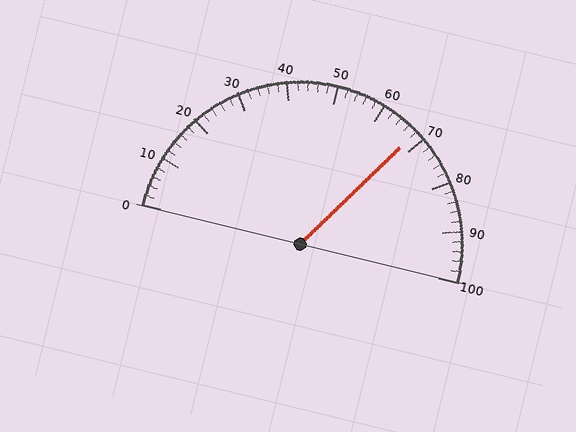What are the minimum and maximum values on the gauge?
The gauge ranges from 0 to 100.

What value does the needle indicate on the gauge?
The needle indicates approximately 68.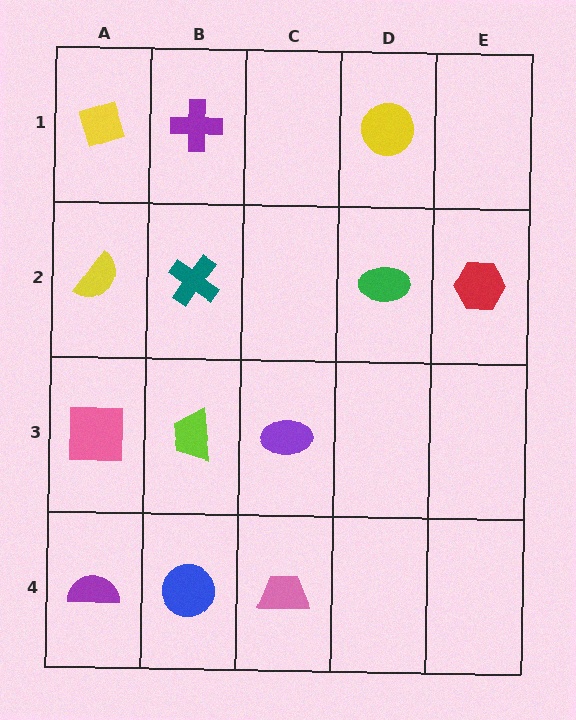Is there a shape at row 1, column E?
No, that cell is empty.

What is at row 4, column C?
A pink trapezoid.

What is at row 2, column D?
A green ellipse.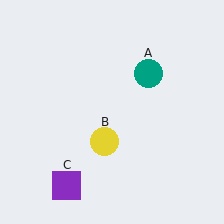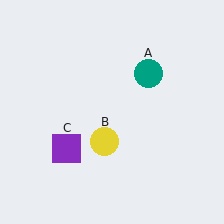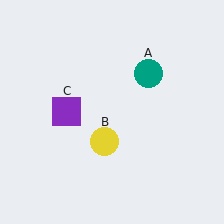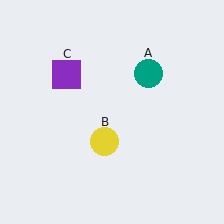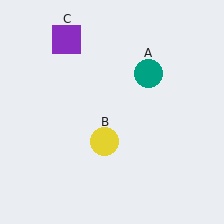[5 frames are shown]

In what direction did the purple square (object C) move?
The purple square (object C) moved up.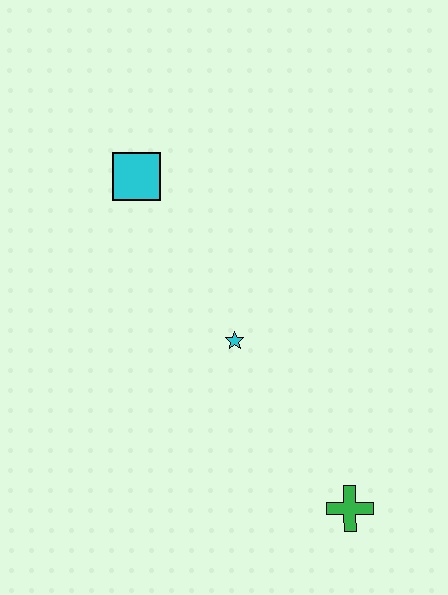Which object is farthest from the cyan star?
The green cross is farthest from the cyan star.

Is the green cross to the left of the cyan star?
No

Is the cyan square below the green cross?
No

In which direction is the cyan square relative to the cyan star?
The cyan square is above the cyan star.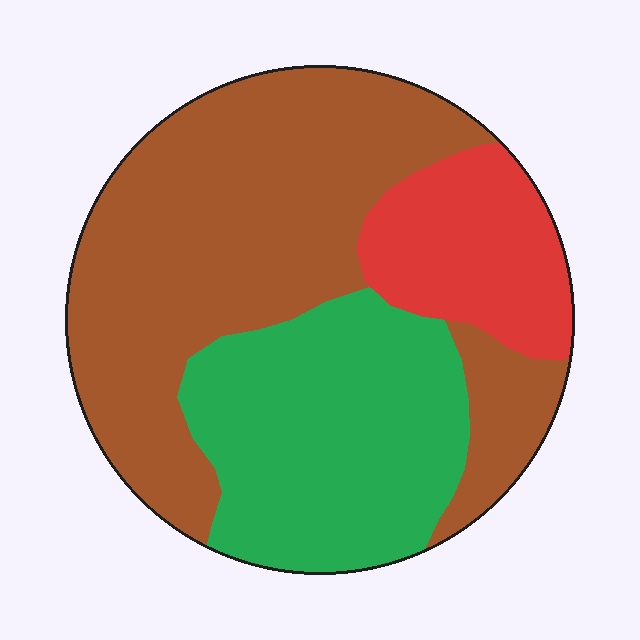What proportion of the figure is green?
Green covers 31% of the figure.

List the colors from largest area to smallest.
From largest to smallest: brown, green, red.